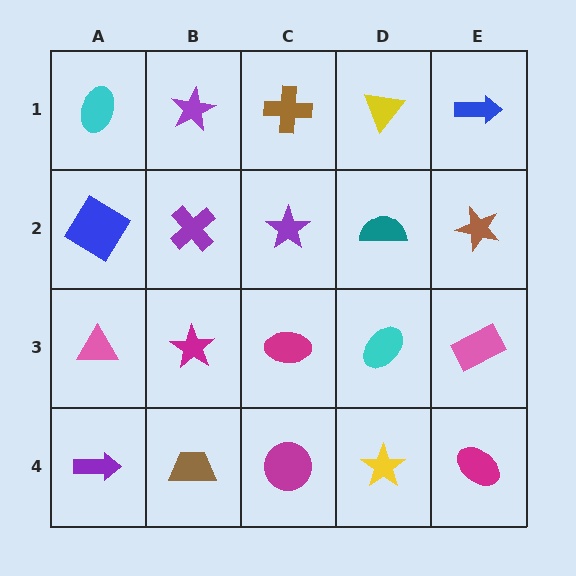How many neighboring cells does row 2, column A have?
3.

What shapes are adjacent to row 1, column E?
A brown star (row 2, column E), a yellow triangle (row 1, column D).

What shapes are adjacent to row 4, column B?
A magenta star (row 3, column B), a purple arrow (row 4, column A), a magenta circle (row 4, column C).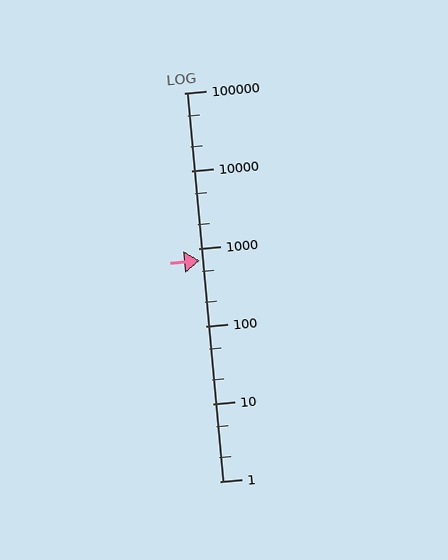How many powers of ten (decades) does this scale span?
The scale spans 5 decades, from 1 to 100000.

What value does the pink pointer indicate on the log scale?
The pointer indicates approximately 700.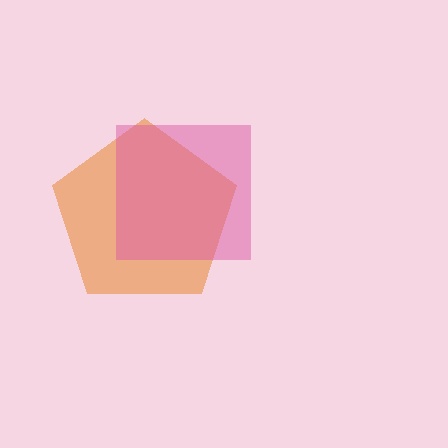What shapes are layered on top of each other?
The layered shapes are: an orange pentagon, a pink square.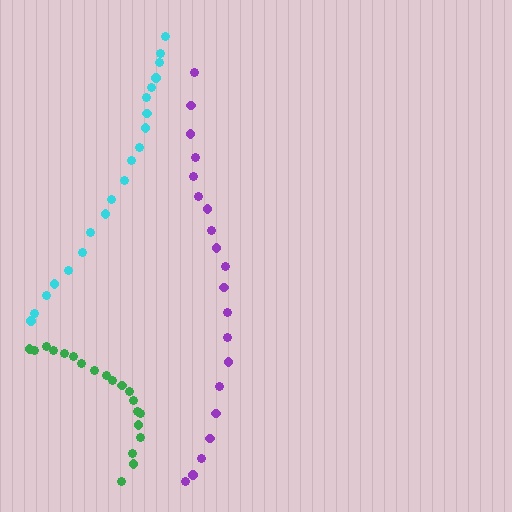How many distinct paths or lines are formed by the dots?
There are 3 distinct paths.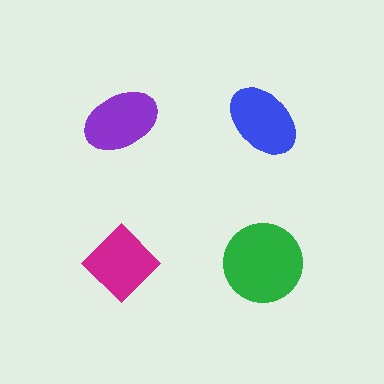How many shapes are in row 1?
2 shapes.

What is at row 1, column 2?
A blue ellipse.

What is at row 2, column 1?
A magenta diamond.